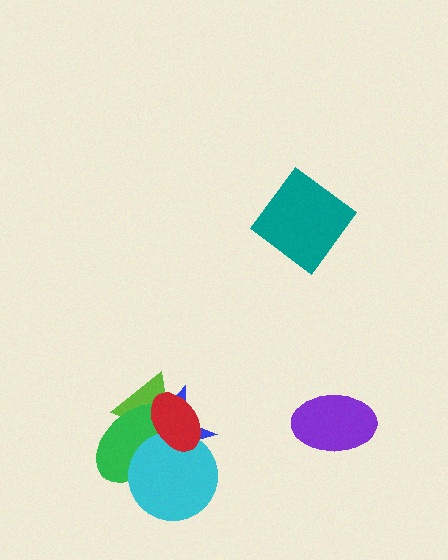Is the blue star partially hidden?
Yes, it is partially covered by another shape.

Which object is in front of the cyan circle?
The red ellipse is in front of the cyan circle.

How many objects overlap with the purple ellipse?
0 objects overlap with the purple ellipse.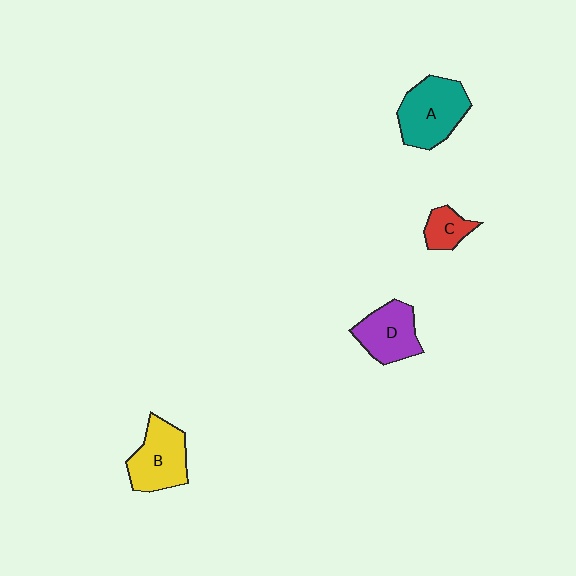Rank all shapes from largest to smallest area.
From largest to smallest: A (teal), B (yellow), D (purple), C (red).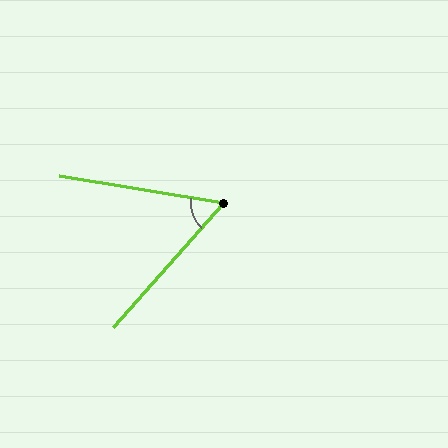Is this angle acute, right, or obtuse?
It is acute.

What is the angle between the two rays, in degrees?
Approximately 58 degrees.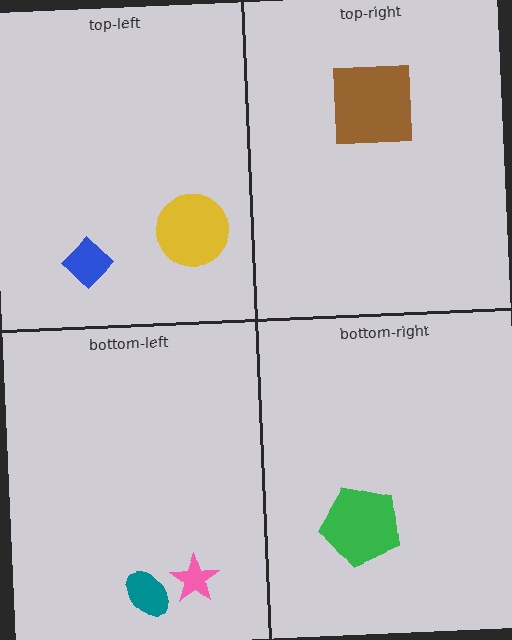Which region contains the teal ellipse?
The bottom-left region.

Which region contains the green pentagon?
The bottom-right region.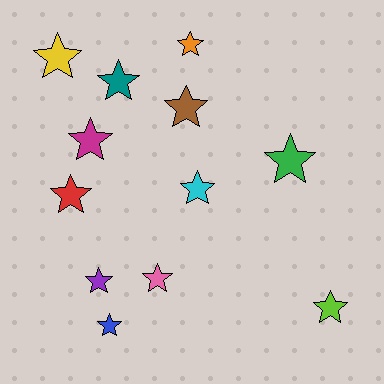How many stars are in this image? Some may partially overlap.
There are 12 stars.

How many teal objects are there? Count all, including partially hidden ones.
There is 1 teal object.